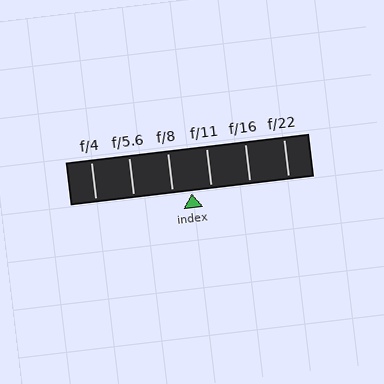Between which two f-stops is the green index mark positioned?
The index mark is between f/8 and f/11.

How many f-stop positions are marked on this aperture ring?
There are 6 f-stop positions marked.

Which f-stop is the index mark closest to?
The index mark is closest to f/8.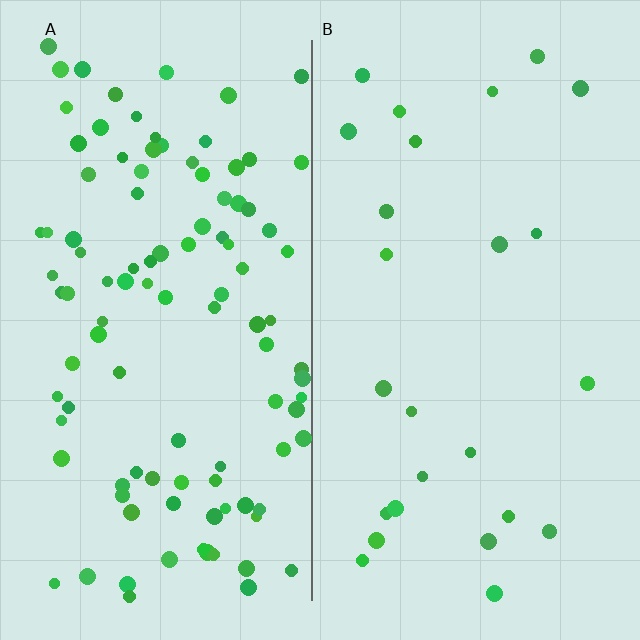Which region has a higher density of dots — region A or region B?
A (the left).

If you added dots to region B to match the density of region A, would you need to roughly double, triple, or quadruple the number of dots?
Approximately quadruple.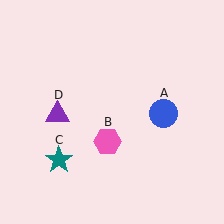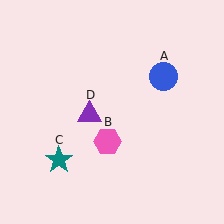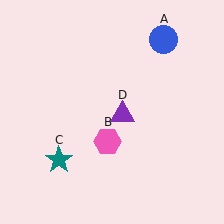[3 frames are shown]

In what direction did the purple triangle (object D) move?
The purple triangle (object D) moved right.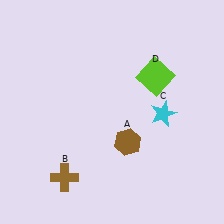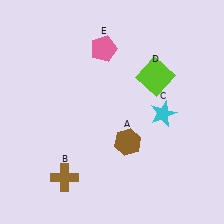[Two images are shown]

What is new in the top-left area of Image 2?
A pink pentagon (E) was added in the top-left area of Image 2.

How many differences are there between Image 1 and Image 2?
There is 1 difference between the two images.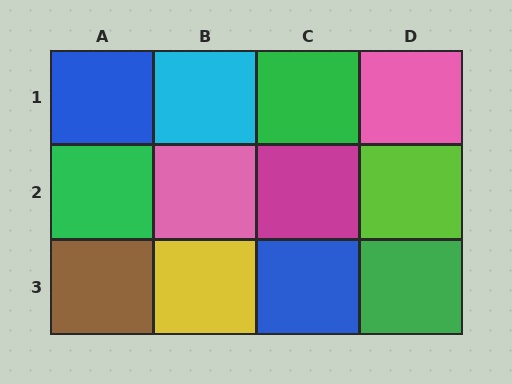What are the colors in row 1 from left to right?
Blue, cyan, green, pink.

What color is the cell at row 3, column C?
Blue.